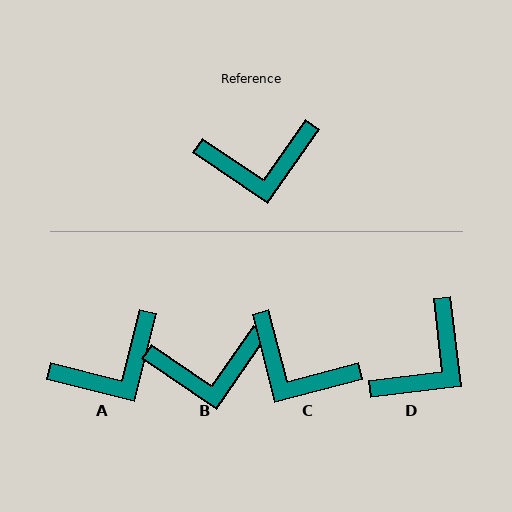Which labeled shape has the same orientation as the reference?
B.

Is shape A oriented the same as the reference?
No, it is off by about 20 degrees.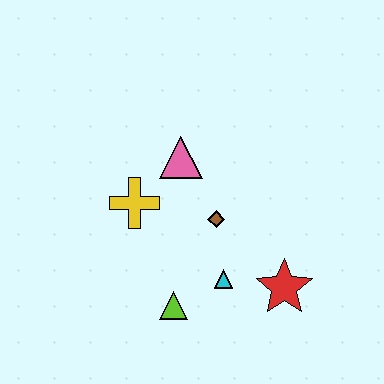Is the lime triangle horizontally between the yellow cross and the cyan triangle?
Yes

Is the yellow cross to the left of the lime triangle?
Yes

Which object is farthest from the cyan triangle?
The pink triangle is farthest from the cyan triangle.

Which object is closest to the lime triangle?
The cyan triangle is closest to the lime triangle.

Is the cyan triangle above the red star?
Yes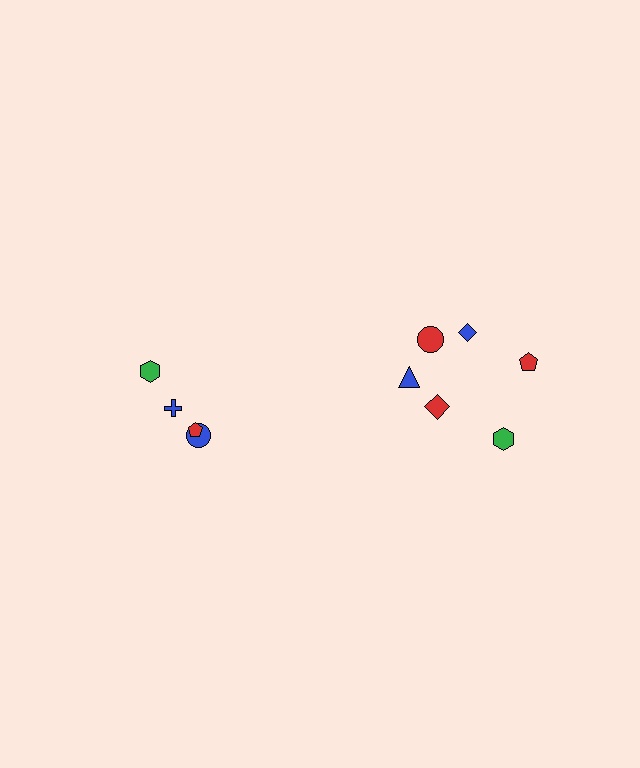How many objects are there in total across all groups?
There are 10 objects.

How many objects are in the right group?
There are 6 objects.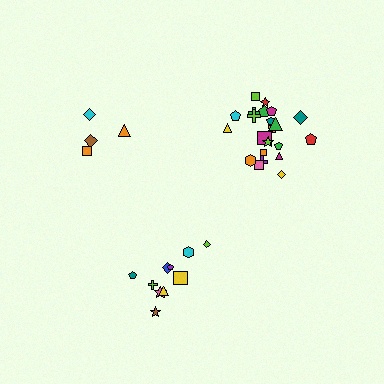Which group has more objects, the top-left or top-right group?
The top-right group.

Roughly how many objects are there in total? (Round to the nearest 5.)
Roughly 35 objects in total.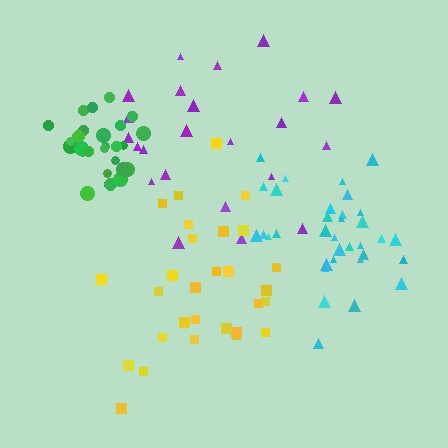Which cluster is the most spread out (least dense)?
Purple.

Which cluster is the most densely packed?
Green.